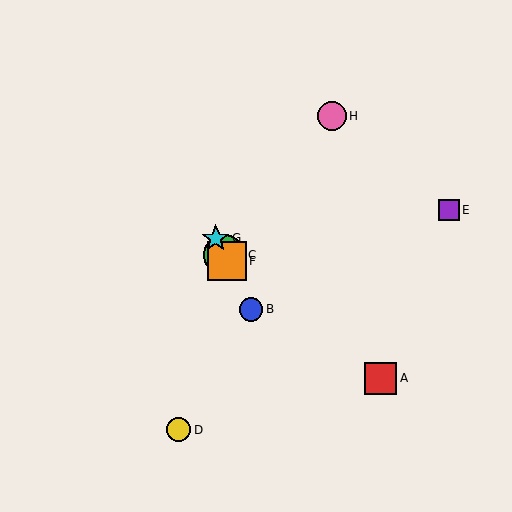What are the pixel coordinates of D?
Object D is at (179, 430).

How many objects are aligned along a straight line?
4 objects (B, C, F, G) are aligned along a straight line.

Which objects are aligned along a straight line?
Objects B, C, F, G are aligned along a straight line.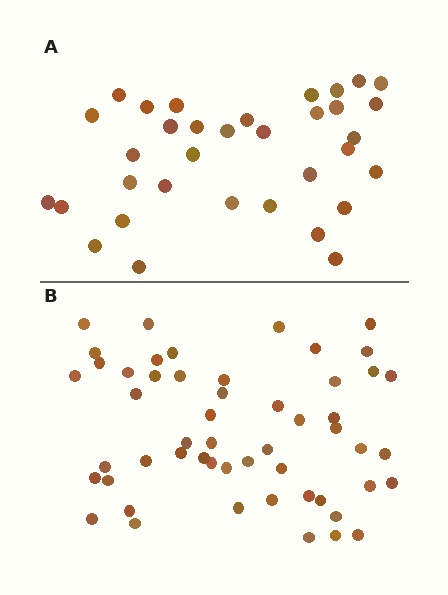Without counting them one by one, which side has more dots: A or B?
Region B (the bottom region) has more dots.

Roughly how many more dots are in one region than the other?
Region B has approximately 20 more dots than region A.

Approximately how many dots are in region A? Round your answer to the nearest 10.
About 30 dots. (The exact count is 34, which rounds to 30.)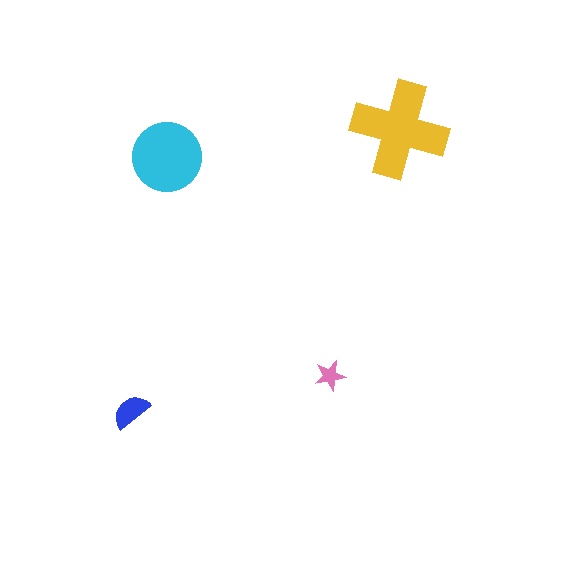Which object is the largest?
The yellow cross.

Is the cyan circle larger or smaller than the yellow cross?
Smaller.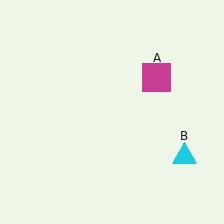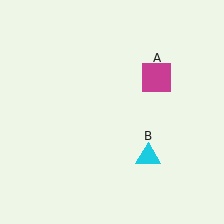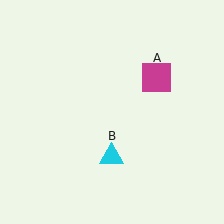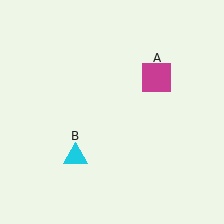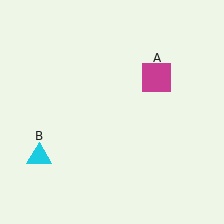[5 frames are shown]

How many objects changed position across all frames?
1 object changed position: cyan triangle (object B).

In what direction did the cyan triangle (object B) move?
The cyan triangle (object B) moved left.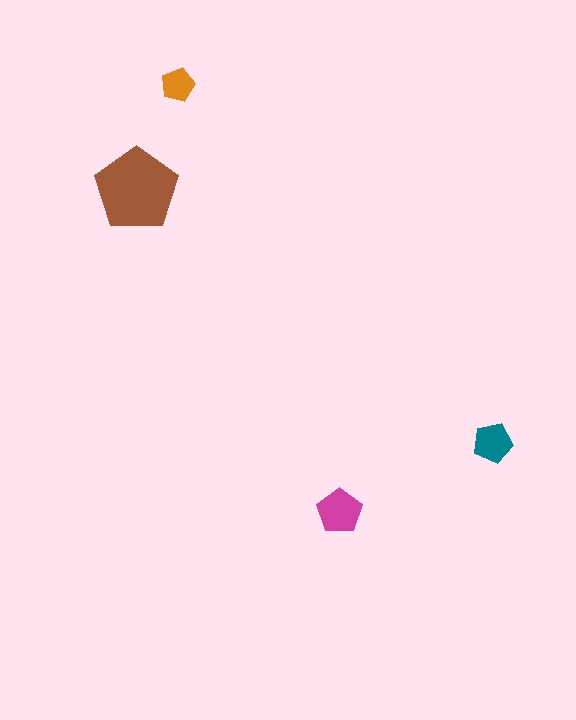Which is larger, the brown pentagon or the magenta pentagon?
The brown one.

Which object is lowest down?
The magenta pentagon is bottommost.